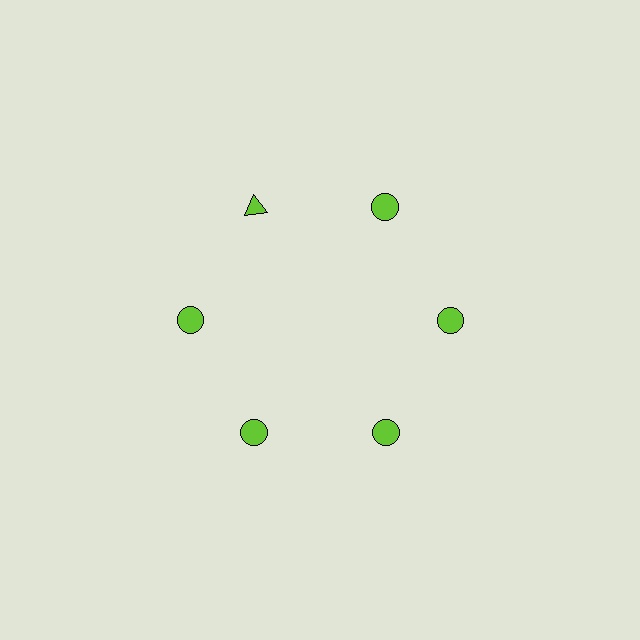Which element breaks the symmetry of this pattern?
The lime triangle at roughly the 11 o'clock position breaks the symmetry. All other shapes are lime circles.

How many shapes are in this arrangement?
There are 6 shapes arranged in a ring pattern.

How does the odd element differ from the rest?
It has a different shape: triangle instead of circle.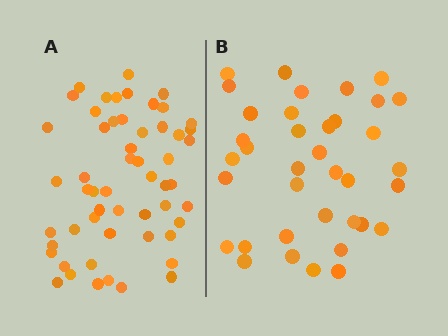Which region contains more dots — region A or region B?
Region A (the left region) has more dots.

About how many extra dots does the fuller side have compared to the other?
Region A has approximately 20 more dots than region B.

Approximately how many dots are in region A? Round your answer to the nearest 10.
About 60 dots. (The exact count is 55, which rounds to 60.)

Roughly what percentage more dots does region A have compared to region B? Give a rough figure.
About 50% more.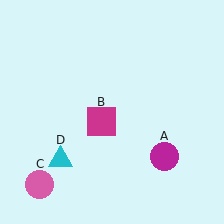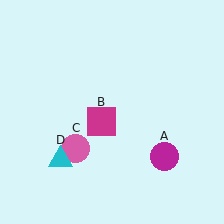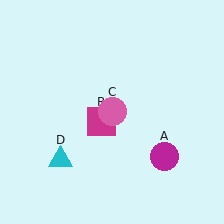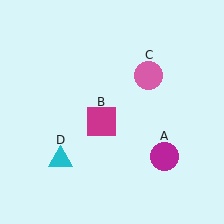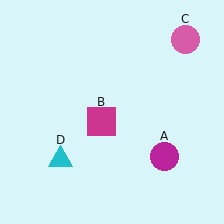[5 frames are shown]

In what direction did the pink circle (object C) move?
The pink circle (object C) moved up and to the right.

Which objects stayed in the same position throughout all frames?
Magenta circle (object A) and magenta square (object B) and cyan triangle (object D) remained stationary.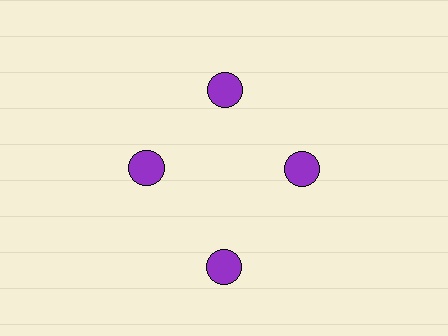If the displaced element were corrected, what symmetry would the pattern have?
It would have 4-fold rotational symmetry — the pattern would map onto itself every 90 degrees.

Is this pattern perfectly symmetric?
No. The 4 purple circles are arranged in a ring, but one element near the 6 o'clock position is pushed outward from the center, breaking the 4-fold rotational symmetry.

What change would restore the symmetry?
The symmetry would be restored by moving it inward, back onto the ring so that all 4 circles sit at equal angles and equal distance from the center.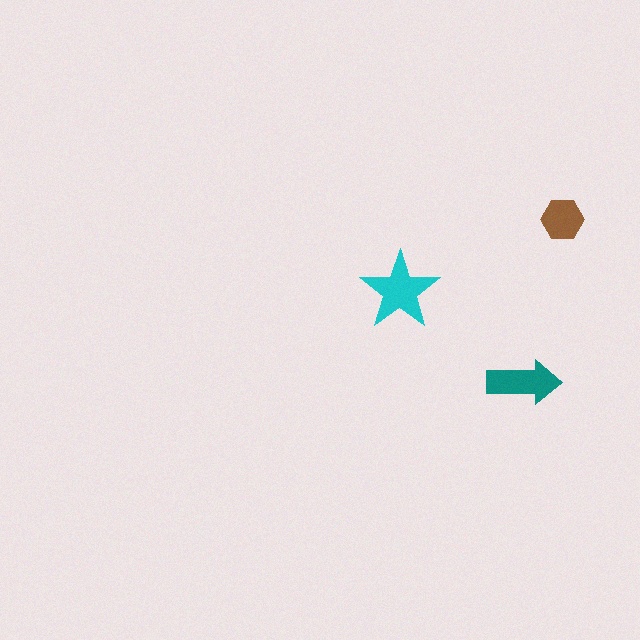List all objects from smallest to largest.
The brown hexagon, the teal arrow, the cyan star.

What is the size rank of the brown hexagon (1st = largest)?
3rd.